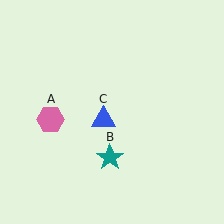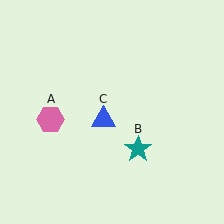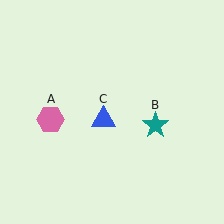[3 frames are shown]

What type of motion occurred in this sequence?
The teal star (object B) rotated counterclockwise around the center of the scene.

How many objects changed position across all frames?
1 object changed position: teal star (object B).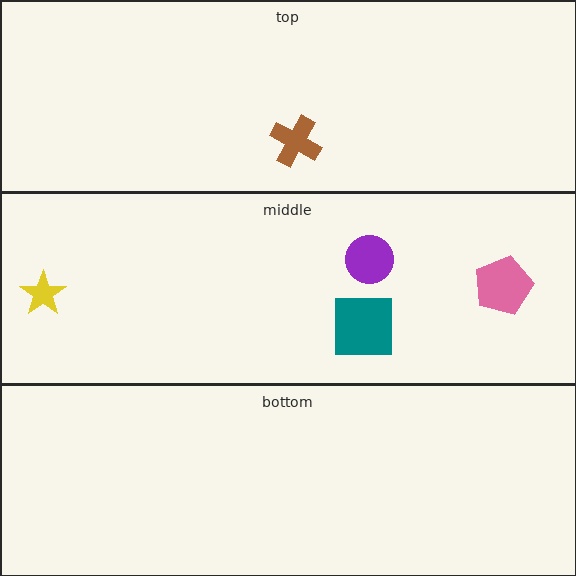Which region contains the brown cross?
The top region.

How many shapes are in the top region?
1.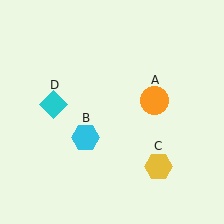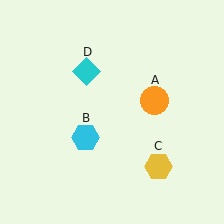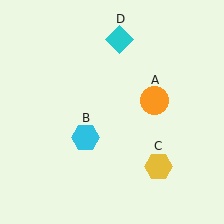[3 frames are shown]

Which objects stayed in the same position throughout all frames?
Orange circle (object A) and cyan hexagon (object B) and yellow hexagon (object C) remained stationary.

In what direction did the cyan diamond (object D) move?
The cyan diamond (object D) moved up and to the right.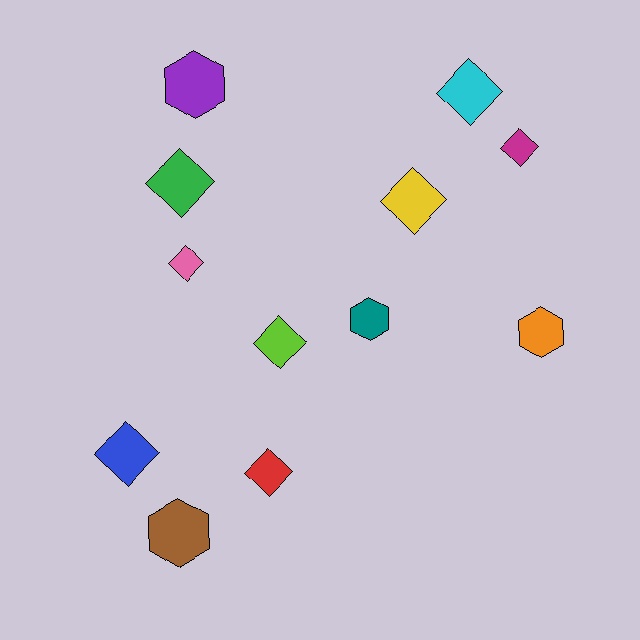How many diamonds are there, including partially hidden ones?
There are 8 diamonds.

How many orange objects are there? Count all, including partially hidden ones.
There is 1 orange object.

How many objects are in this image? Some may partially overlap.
There are 12 objects.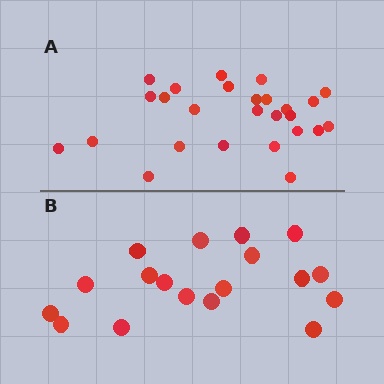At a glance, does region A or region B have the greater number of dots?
Region A (the top region) has more dots.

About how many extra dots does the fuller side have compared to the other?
Region A has roughly 8 or so more dots than region B.